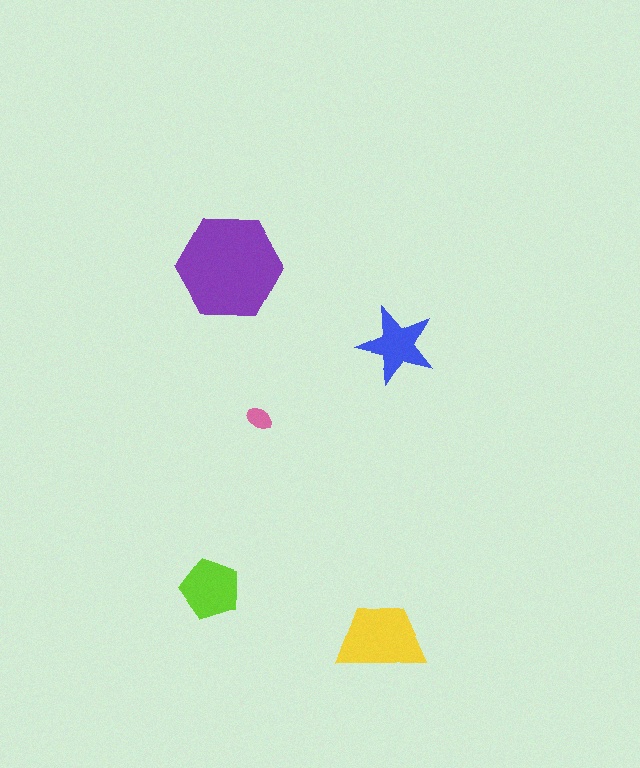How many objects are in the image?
There are 5 objects in the image.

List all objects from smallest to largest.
The pink ellipse, the blue star, the lime pentagon, the yellow trapezoid, the purple hexagon.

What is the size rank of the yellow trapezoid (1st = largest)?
2nd.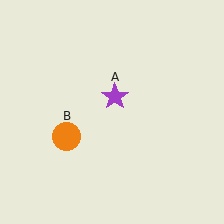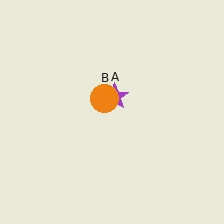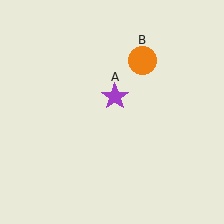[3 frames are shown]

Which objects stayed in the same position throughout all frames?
Purple star (object A) remained stationary.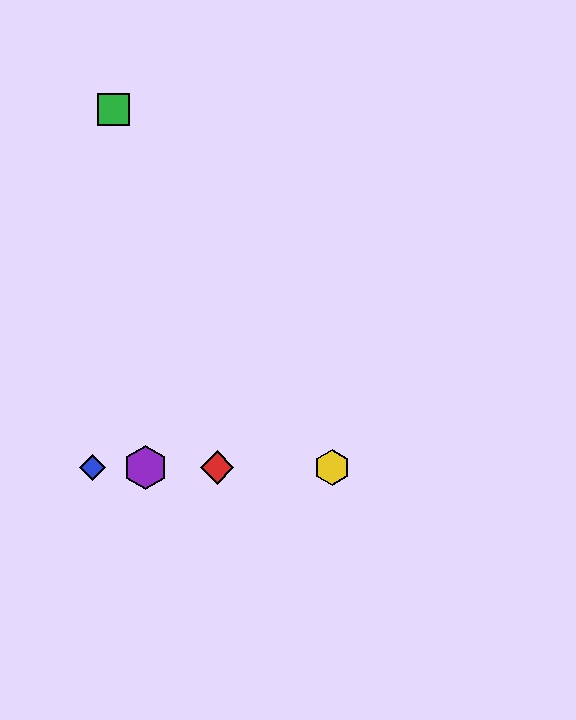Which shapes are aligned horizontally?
The red diamond, the blue diamond, the yellow hexagon, the purple hexagon are aligned horizontally.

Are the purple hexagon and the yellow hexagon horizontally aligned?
Yes, both are at y≈467.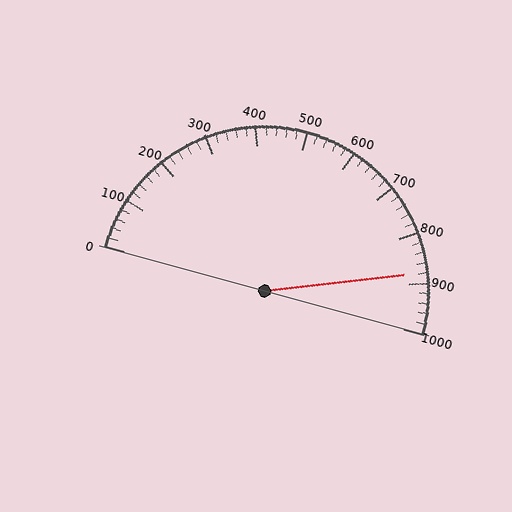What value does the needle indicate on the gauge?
The needle indicates approximately 880.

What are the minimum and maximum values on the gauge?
The gauge ranges from 0 to 1000.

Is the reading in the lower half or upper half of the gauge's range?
The reading is in the upper half of the range (0 to 1000).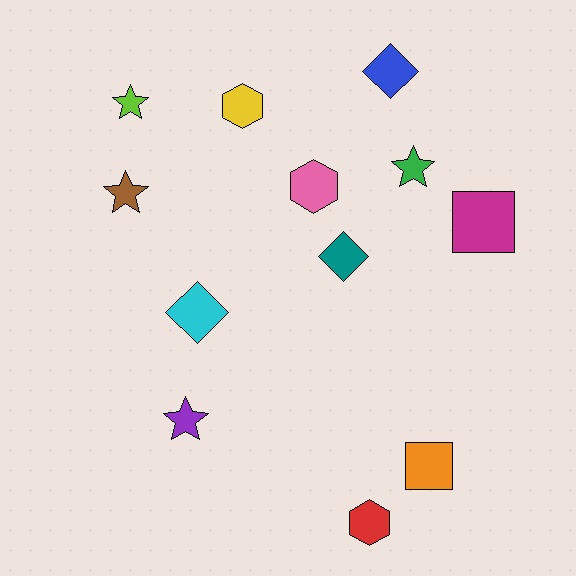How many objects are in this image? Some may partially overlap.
There are 12 objects.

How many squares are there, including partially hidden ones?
There are 2 squares.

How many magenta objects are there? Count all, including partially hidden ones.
There is 1 magenta object.